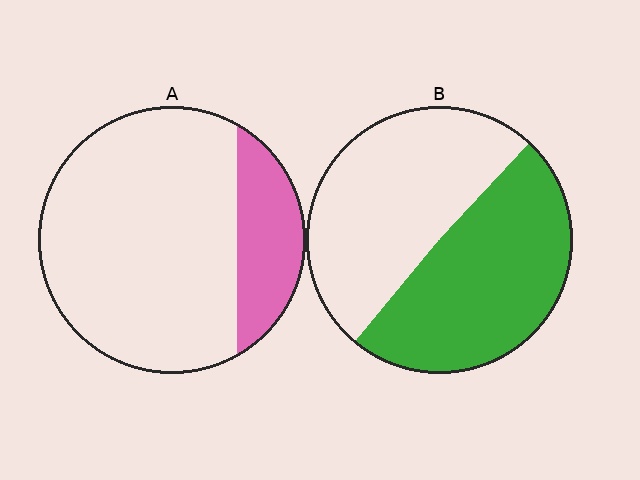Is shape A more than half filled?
No.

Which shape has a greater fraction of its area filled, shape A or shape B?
Shape B.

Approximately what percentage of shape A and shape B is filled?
A is approximately 20% and B is approximately 50%.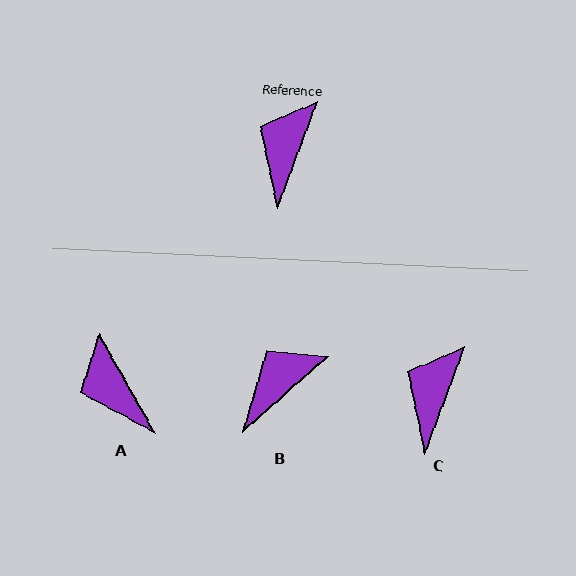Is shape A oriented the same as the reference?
No, it is off by about 50 degrees.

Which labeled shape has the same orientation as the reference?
C.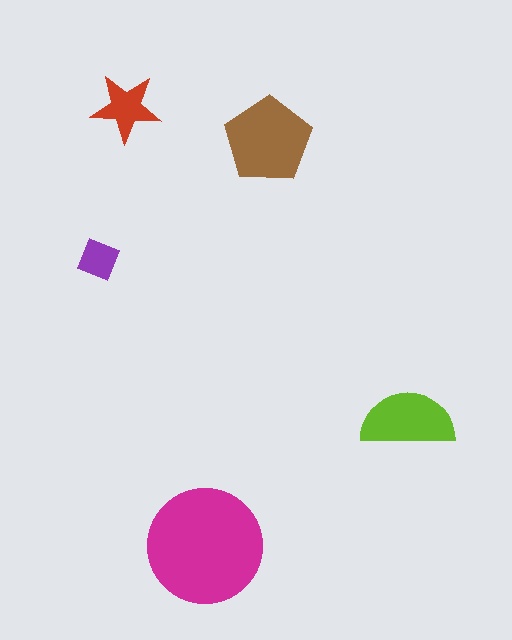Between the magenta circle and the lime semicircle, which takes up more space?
The magenta circle.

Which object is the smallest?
The purple diamond.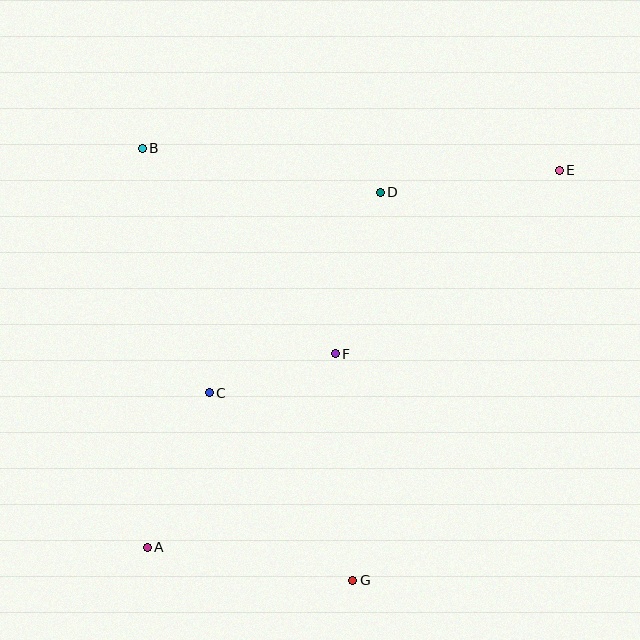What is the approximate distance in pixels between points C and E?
The distance between C and E is approximately 415 pixels.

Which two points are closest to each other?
Points C and F are closest to each other.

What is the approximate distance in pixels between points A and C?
The distance between A and C is approximately 167 pixels.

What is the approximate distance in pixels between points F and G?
The distance between F and G is approximately 227 pixels.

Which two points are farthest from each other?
Points A and E are farthest from each other.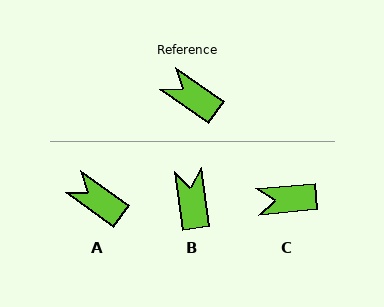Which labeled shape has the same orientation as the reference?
A.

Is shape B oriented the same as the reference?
No, it is off by about 47 degrees.